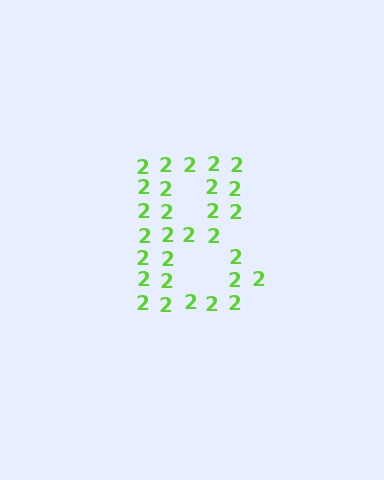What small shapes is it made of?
It is made of small digit 2's.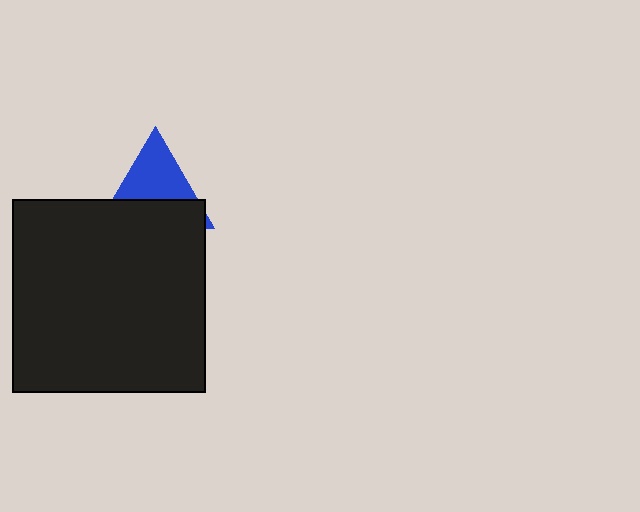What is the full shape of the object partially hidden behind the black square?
The partially hidden object is a blue triangle.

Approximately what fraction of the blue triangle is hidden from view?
Roughly 48% of the blue triangle is hidden behind the black square.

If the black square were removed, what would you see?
You would see the complete blue triangle.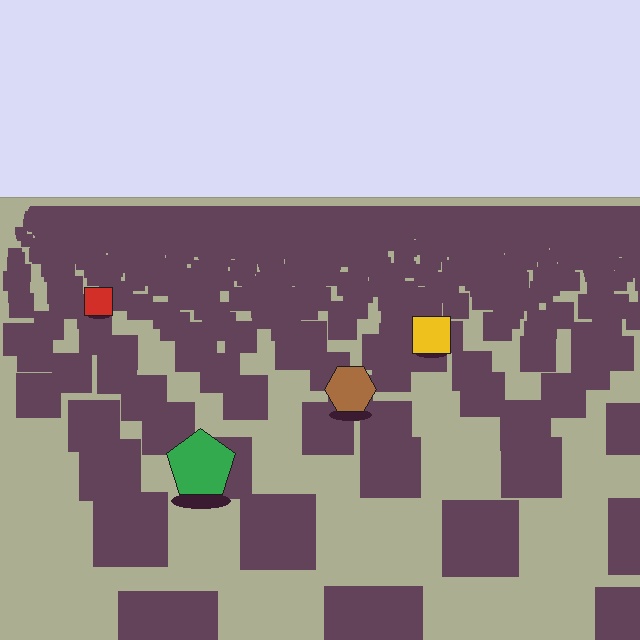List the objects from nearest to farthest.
From nearest to farthest: the green pentagon, the brown hexagon, the yellow square, the red square.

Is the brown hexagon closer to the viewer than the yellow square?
Yes. The brown hexagon is closer — you can tell from the texture gradient: the ground texture is coarser near it.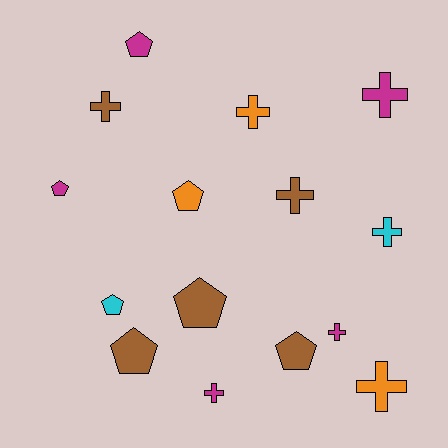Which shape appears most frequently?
Cross, with 8 objects.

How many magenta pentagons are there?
There are 2 magenta pentagons.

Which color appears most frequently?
Magenta, with 5 objects.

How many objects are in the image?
There are 15 objects.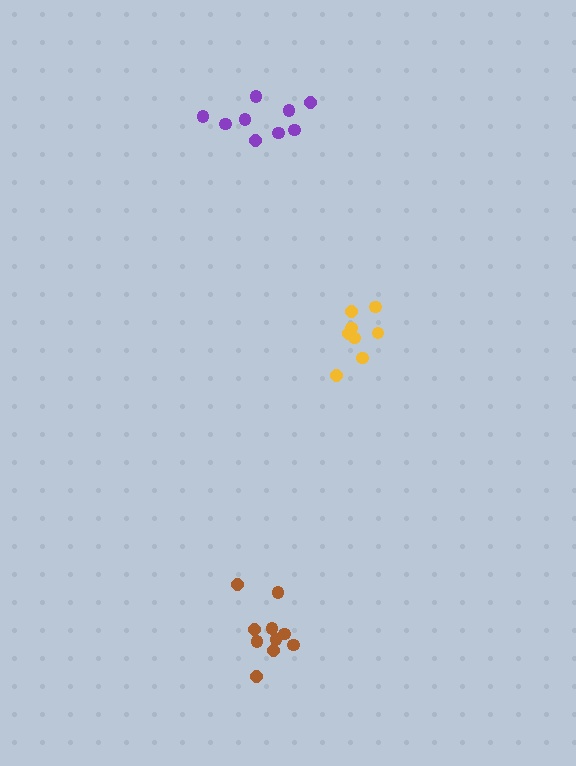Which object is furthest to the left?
The brown cluster is leftmost.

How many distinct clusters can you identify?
There are 3 distinct clusters.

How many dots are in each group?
Group 1: 10 dots, Group 2: 9 dots, Group 3: 8 dots (27 total).